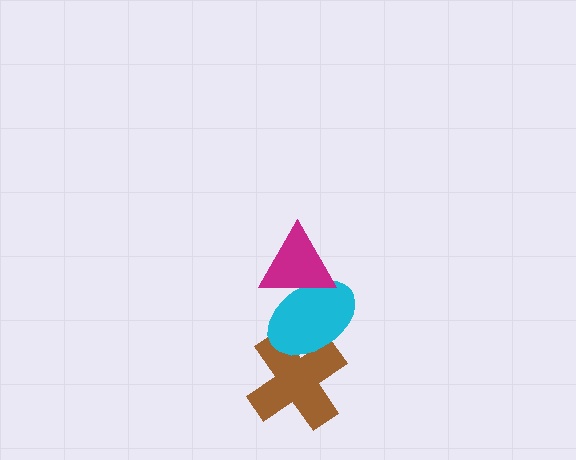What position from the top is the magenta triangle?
The magenta triangle is 1st from the top.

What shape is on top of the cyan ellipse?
The magenta triangle is on top of the cyan ellipse.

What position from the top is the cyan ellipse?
The cyan ellipse is 2nd from the top.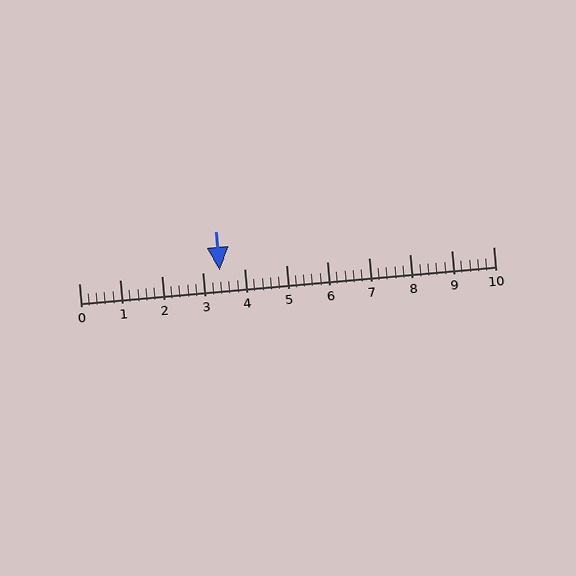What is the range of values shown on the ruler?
The ruler shows values from 0 to 10.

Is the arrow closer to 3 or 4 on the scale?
The arrow is closer to 3.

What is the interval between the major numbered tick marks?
The major tick marks are spaced 1 units apart.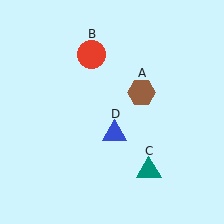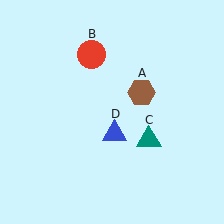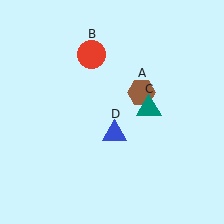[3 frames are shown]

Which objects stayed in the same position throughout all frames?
Brown hexagon (object A) and red circle (object B) and blue triangle (object D) remained stationary.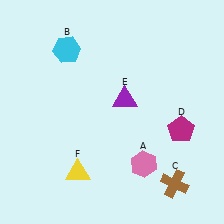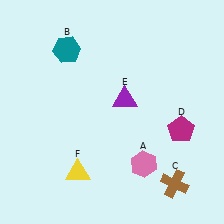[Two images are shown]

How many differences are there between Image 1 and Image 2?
There is 1 difference between the two images.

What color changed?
The hexagon (B) changed from cyan in Image 1 to teal in Image 2.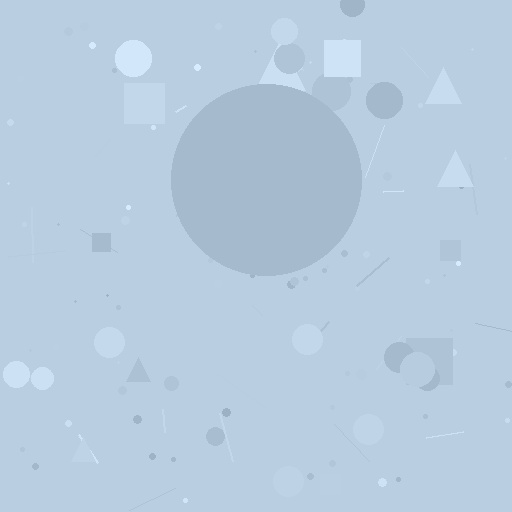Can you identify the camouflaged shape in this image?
The camouflaged shape is a circle.